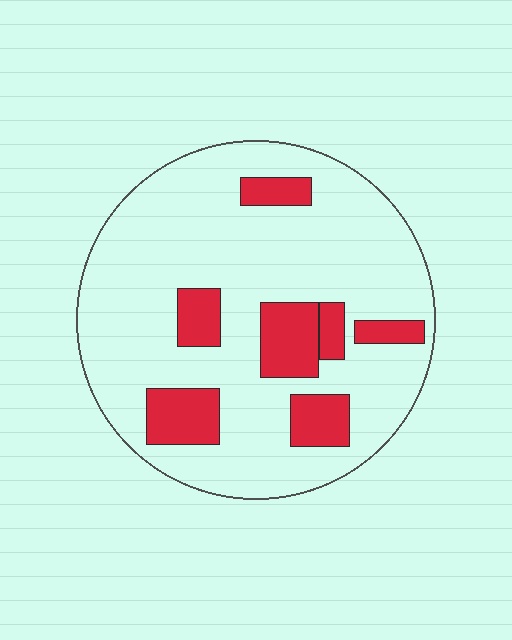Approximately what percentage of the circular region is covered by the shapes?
Approximately 20%.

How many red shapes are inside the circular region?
7.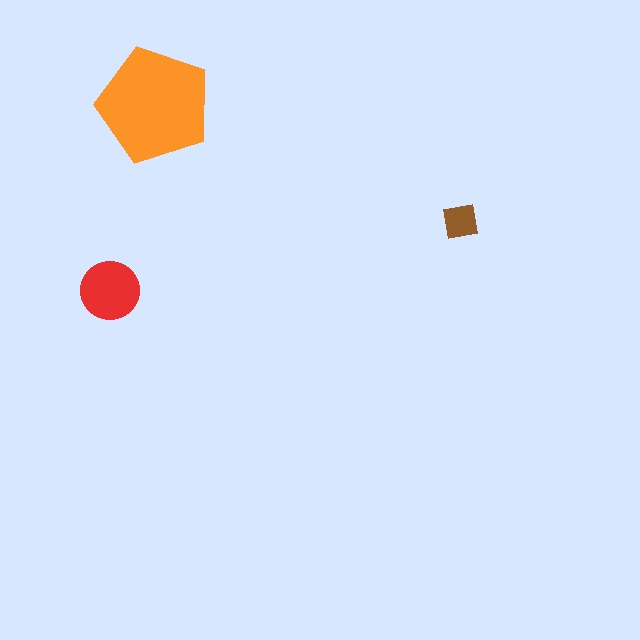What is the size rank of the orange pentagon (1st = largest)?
1st.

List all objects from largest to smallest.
The orange pentagon, the red circle, the brown square.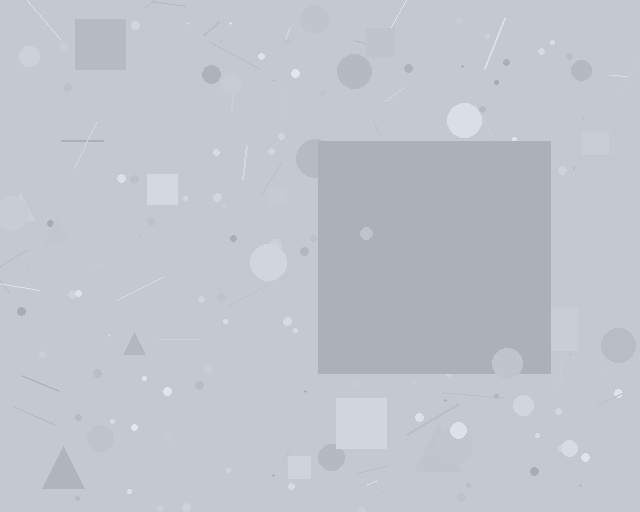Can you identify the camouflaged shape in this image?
The camouflaged shape is a square.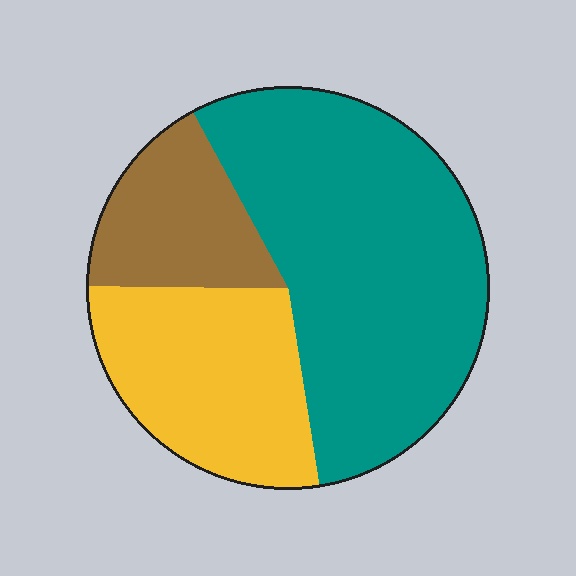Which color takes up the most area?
Teal, at roughly 55%.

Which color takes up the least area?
Brown, at roughly 15%.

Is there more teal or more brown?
Teal.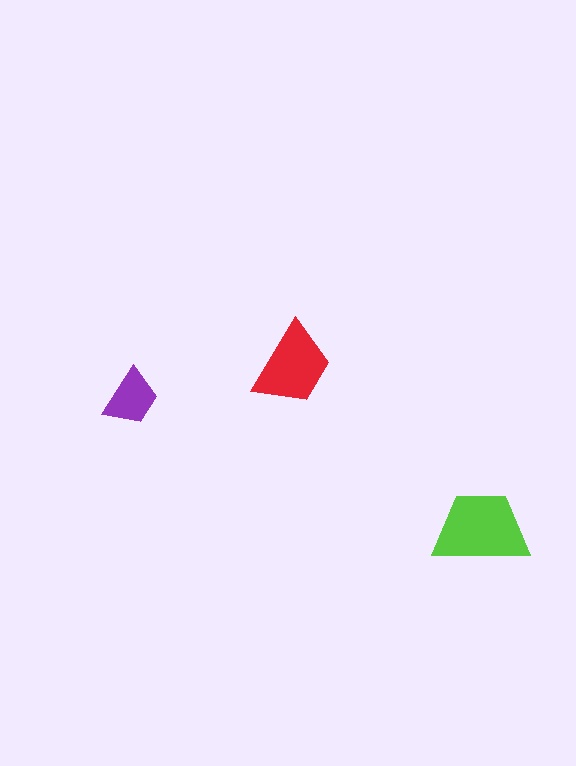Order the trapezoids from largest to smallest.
the lime one, the red one, the purple one.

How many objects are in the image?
There are 3 objects in the image.